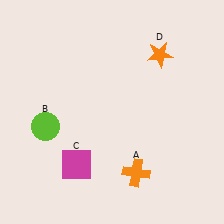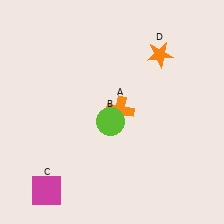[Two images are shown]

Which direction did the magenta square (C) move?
The magenta square (C) moved left.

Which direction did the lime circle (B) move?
The lime circle (B) moved right.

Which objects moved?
The objects that moved are: the orange cross (A), the lime circle (B), the magenta square (C).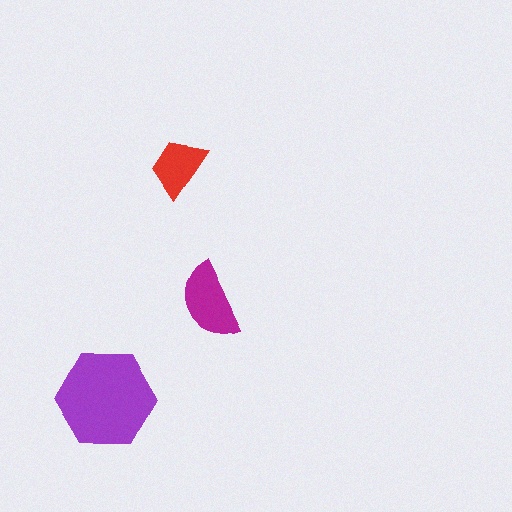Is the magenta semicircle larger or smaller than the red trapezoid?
Larger.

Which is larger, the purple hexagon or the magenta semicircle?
The purple hexagon.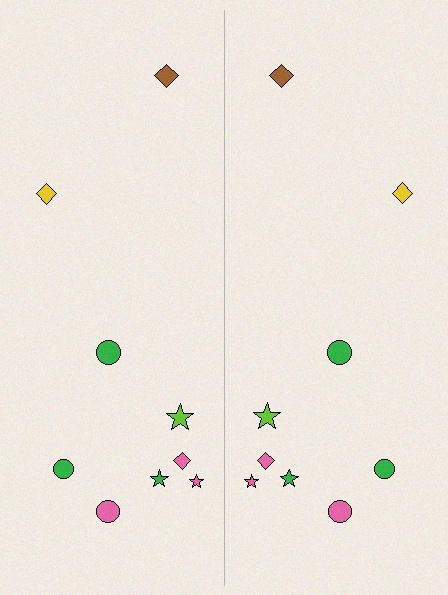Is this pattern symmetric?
Yes, this pattern has bilateral (reflection) symmetry.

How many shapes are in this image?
There are 18 shapes in this image.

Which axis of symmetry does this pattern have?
The pattern has a vertical axis of symmetry running through the center of the image.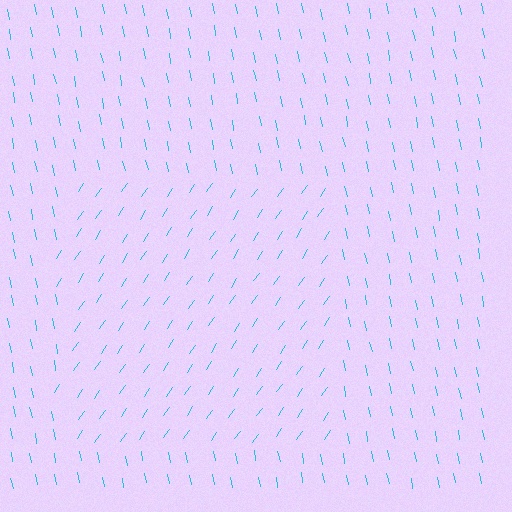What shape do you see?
I see a rectangle.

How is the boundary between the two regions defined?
The boundary is defined purely by a change in line orientation (approximately 45 degrees difference). All lines are the same color and thickness.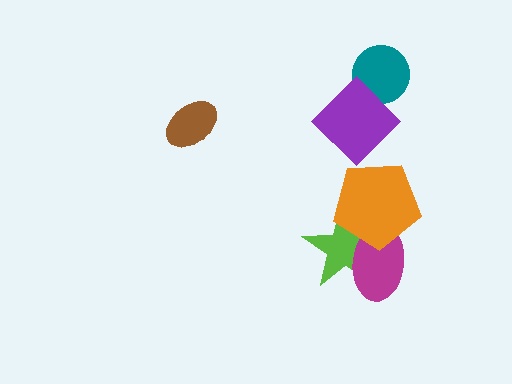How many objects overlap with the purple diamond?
1 object overlaps with the purple diamond.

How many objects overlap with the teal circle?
1 object overlaps with the teal circle.